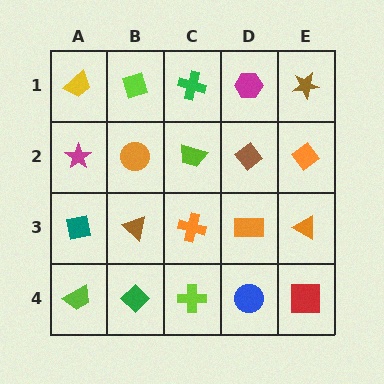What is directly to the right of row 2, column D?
An orange diamond.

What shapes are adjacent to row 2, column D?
A magenta hexagon (row 1, column D), an orange rectangle (row 3, column D), a lime trapezoid (row 2, column C), an orange diamond (row 2, column E).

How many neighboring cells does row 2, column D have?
4.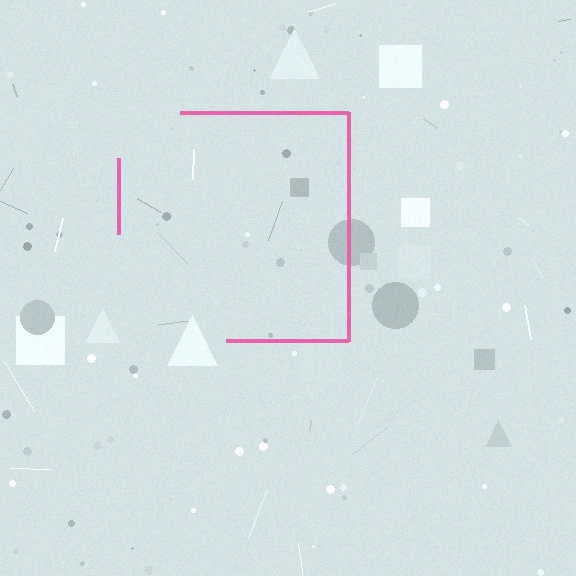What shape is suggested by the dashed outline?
The dashed outline suggests a square.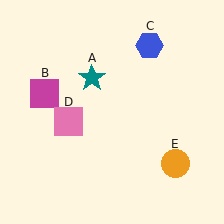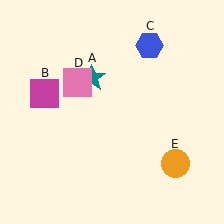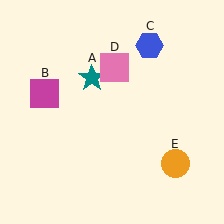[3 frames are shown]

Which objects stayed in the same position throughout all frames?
Teal star (object A) and magenta square (object B) and blue hexagon (object C) and orange circle (object E) remained stationary.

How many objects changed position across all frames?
1 object changed position: pink square (object D).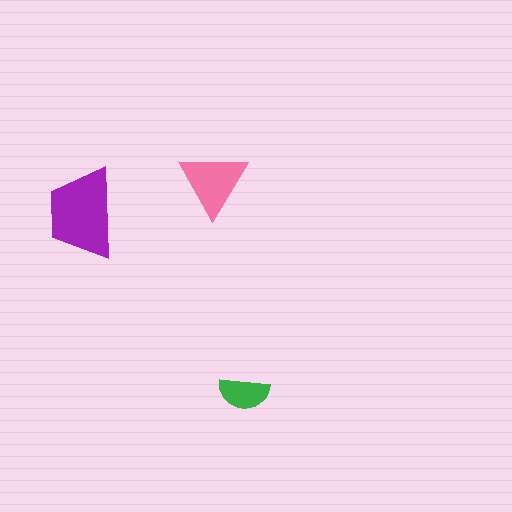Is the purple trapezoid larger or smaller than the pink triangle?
Larger.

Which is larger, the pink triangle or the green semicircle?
The pink triangle.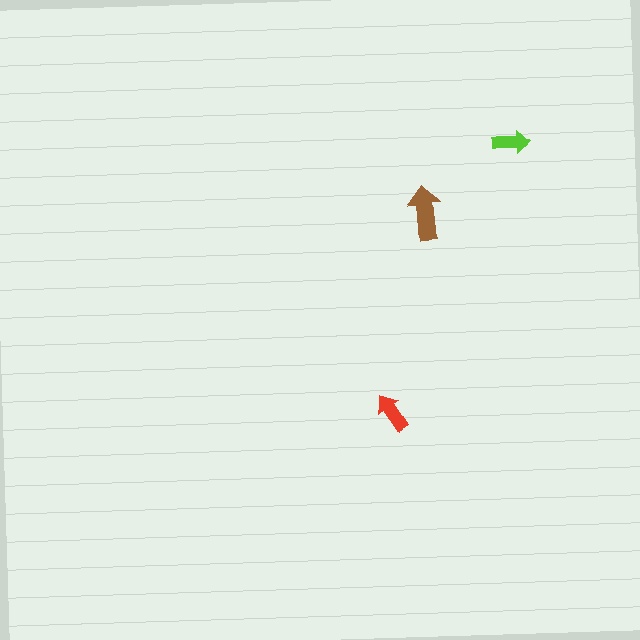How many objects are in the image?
There are 3 objects in the image.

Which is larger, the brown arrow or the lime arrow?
The brown one.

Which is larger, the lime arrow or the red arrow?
The red one.